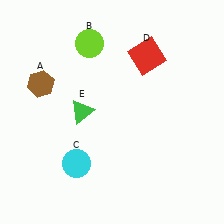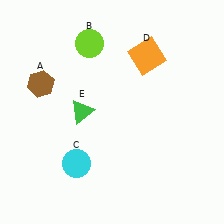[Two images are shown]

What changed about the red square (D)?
In Image 1, D is red. In Image 2, it changed to orange.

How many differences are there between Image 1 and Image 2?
There is 1 difference between the two images.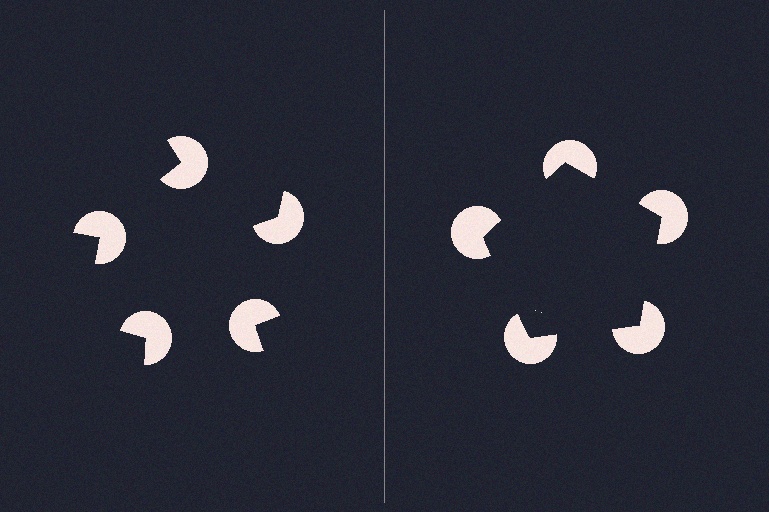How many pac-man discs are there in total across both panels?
10 — 5 on each side.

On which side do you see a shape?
An illusory pentagon appears on the right side. On the left side the wedge cuts are rotated, so no coherent shape forms.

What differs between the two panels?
The pac-man discs are positioned identically on both sides; only the wedge orientations differ. On the right they align to a pentagon; on the left they are misaligned.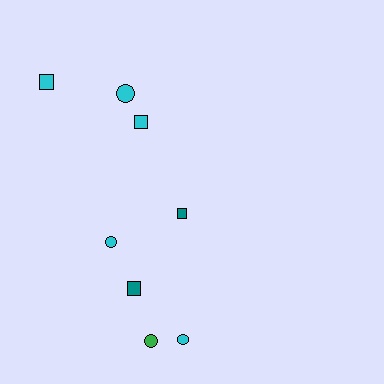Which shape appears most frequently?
Square, with 4 objects.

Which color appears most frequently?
Cyan, with 5 objects.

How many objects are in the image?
There are 8 objects.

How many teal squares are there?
There are 2 teal squares.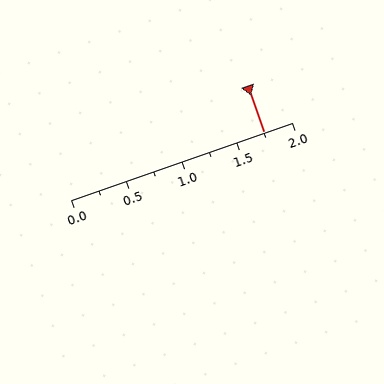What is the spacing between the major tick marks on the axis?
The major ticks are spaced 0.5 apart.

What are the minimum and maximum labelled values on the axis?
The axis runs from 0.0 to 2.0.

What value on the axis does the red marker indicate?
The marker indicates approximately 1.75.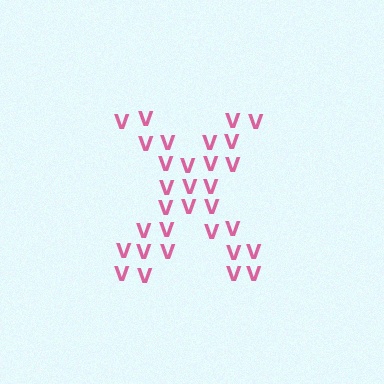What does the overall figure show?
The overall figure shows the letter X.